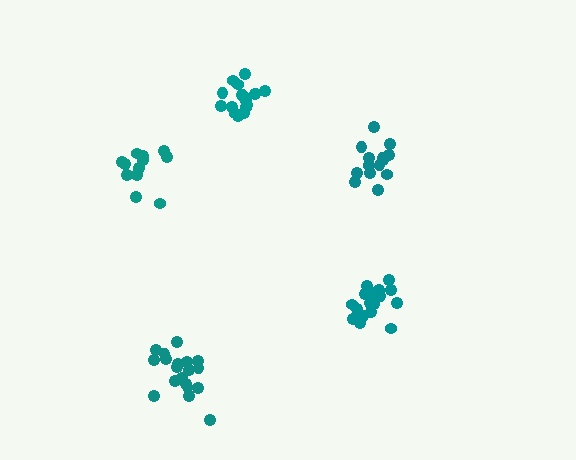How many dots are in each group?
Group 1: 13 dots, Group 2: 19 dots, Group 3: 14 dots, Group 4: 18 dots, Group 5: 19 dots (83 total).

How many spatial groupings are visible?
There are 5 spatial groupings.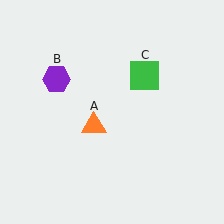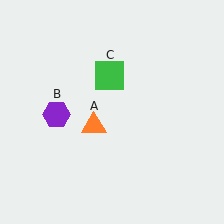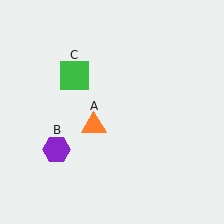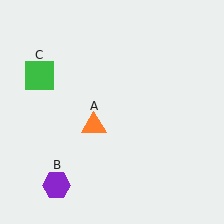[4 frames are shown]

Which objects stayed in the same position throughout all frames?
Orange triangle (object A) remained stationary.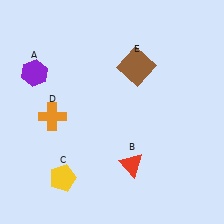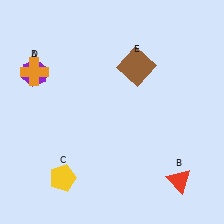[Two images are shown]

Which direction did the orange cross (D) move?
The orange cross (D) moved up.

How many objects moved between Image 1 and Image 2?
2 objects moved between the two images.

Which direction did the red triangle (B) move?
The red triangle (B) moved right.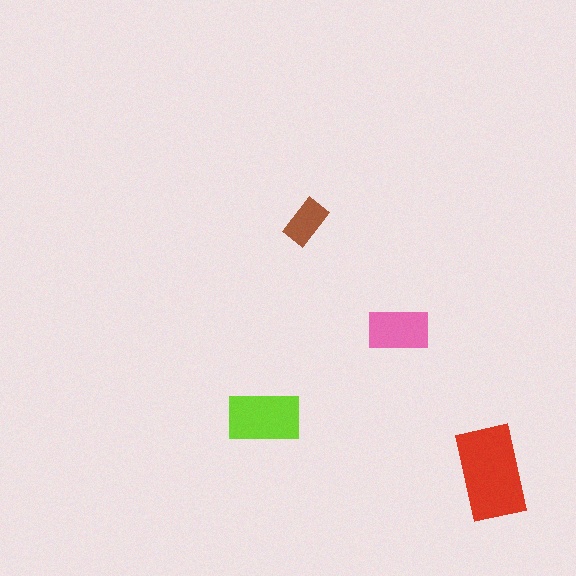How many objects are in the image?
There are 4 objects in the image.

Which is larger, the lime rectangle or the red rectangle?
The red one.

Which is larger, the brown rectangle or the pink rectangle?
The pink one.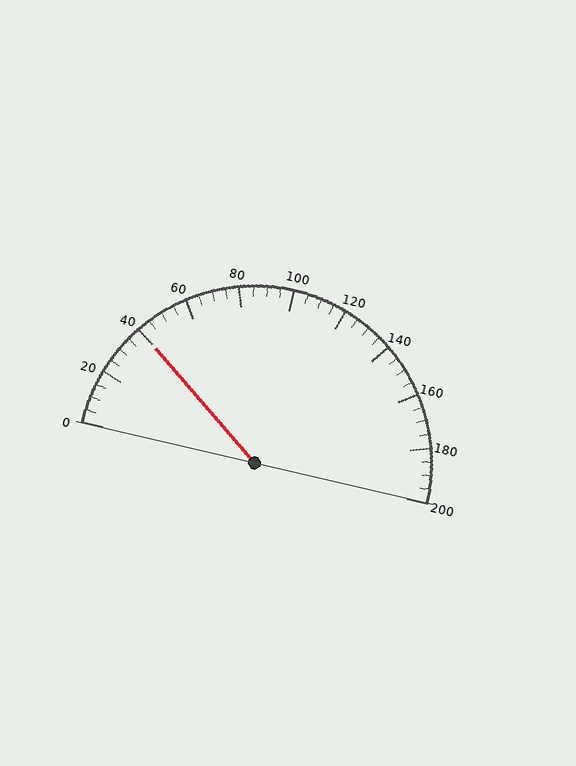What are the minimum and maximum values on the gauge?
The gauge ranges from 0 to 200.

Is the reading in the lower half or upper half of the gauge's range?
The reading is in the lower half of the range (0 to 200).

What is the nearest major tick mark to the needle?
The nearest major tick mark is 40.